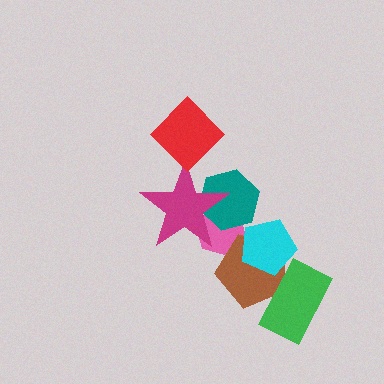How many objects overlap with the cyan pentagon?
1 object overlaps with the cyan pentagon.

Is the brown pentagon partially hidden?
Yes, it is partially covered by another shape.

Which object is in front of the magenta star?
The red diamond is in front of the magenta star.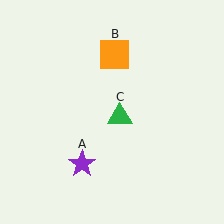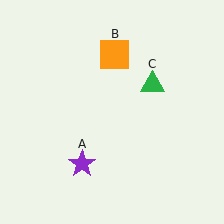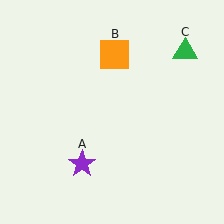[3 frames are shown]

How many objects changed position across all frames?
1 object changed position: green triangle (object C).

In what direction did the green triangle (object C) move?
The green triangle (object C) moved up and to the right.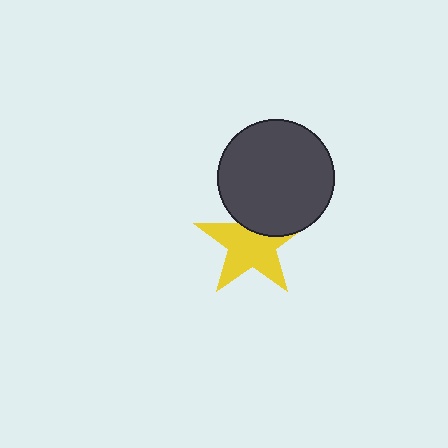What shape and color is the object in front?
The object in front is a dark gray circle.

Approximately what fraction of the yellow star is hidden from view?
Roughly 30% of the yellow star is hidden behind the dark gray circle.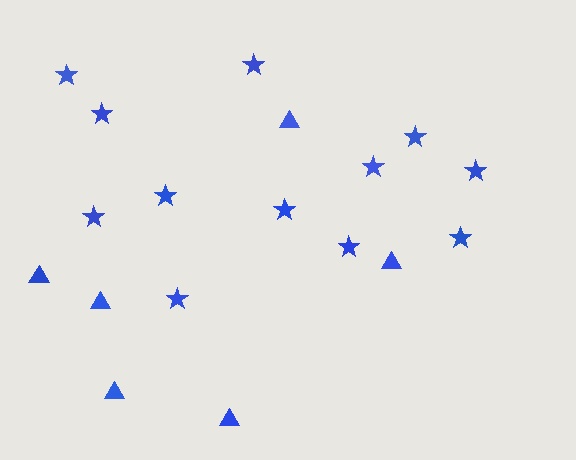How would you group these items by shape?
There are 2 groups: one group of stars (12) and one group of triangles (6).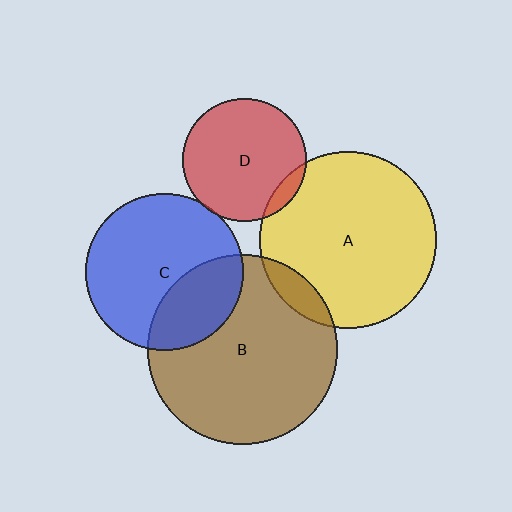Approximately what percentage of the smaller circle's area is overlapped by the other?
Approximately 30%.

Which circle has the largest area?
Circle B (brown).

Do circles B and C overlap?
Yes.